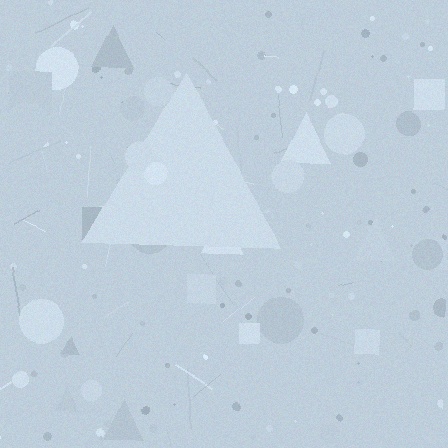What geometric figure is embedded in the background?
A triangle is embedded in the background.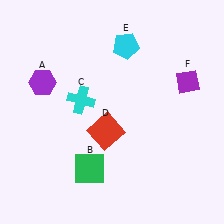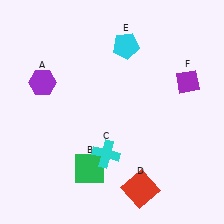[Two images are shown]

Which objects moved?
The objects that moved are: the cyan cross (C), the red square (D).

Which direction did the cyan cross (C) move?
The cyan cross (C) moved down.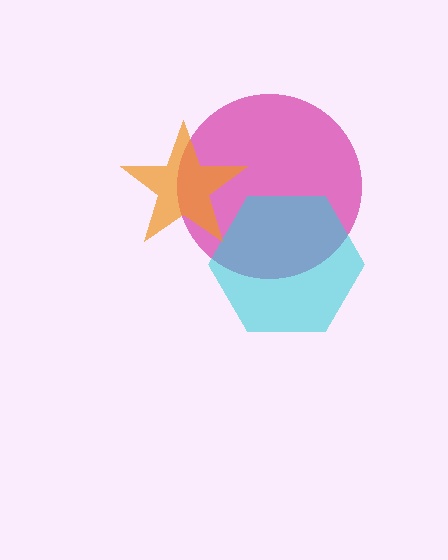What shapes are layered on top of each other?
The layered shapes are: a magenta circle, a cyan hexagon, an orange star.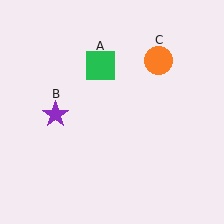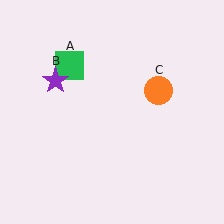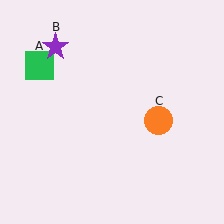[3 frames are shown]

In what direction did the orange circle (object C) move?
The orange circle (object C) moved down.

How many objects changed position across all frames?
3 objects changed position: green square (object A), purple star (object B), orange circle (object C).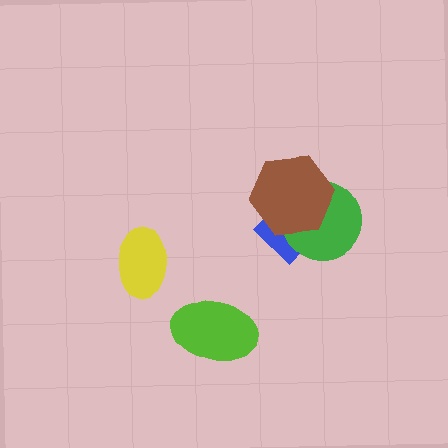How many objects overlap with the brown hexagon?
2 objects overlap with the brown hexagon.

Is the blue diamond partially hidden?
Yes, it is partially covered by another shape.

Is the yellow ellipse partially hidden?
No, no other shape covers it.